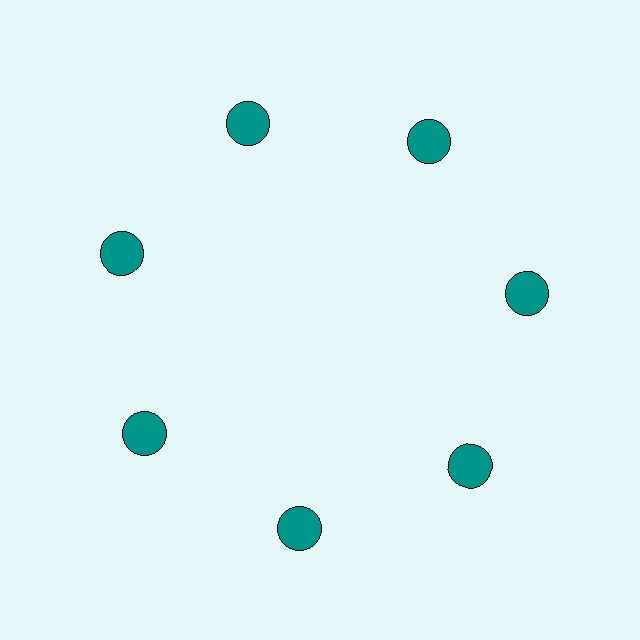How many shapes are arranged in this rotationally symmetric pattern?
There are 7 shapes, arranged in 7 groups of 1.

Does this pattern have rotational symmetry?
Yes, this pattern has 7-fold rotational symmetry. It looks the same after rotating 51 degrees around the center.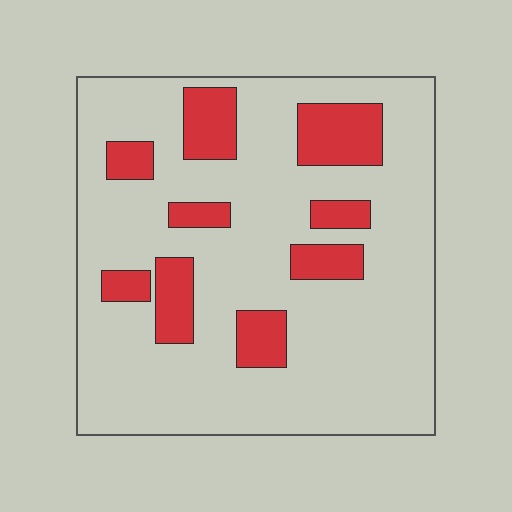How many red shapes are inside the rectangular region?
9.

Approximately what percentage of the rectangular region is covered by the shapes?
Approximately 20%.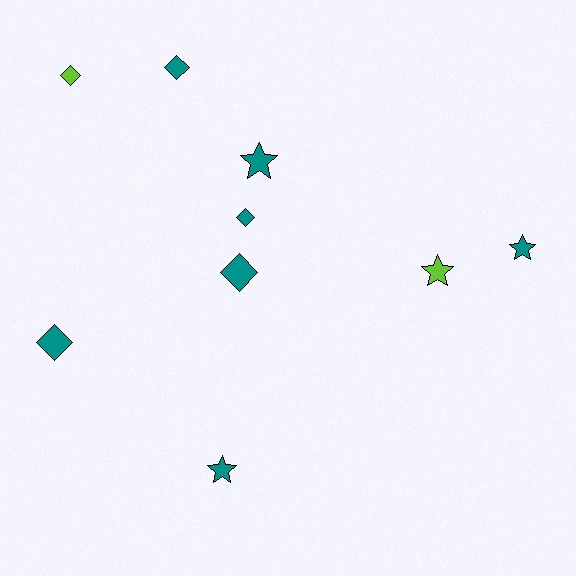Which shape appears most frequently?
Diamond, with 5 objects.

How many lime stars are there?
There is 1 lime star.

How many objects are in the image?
There are 9 objects.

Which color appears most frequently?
Teal, with 7 objects.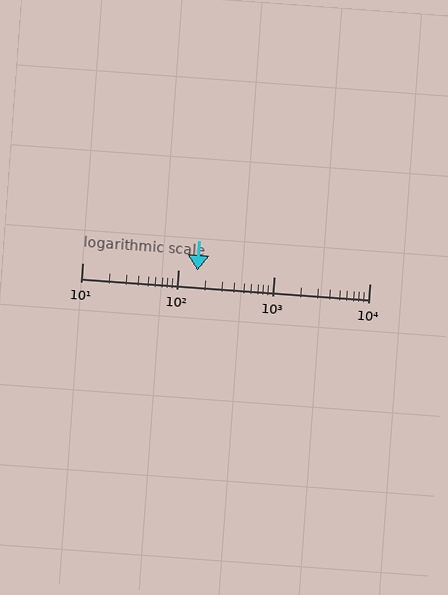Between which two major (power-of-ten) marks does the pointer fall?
The pointer is between 100 and 1000.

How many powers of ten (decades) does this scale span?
The scale spans 3 decades, from 10 to 10000.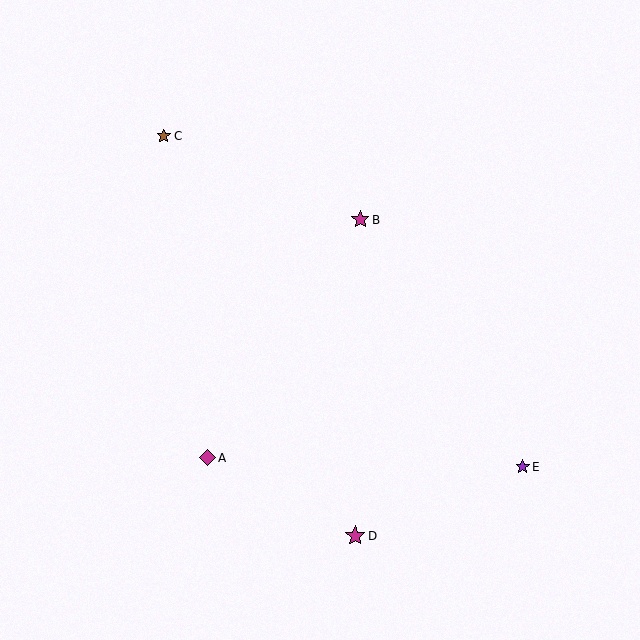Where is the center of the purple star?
The center of the purple star is at (523, 467).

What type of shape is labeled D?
Shape D is a magenta star.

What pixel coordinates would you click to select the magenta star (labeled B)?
Click at (360, 220) to select the magenta star B.